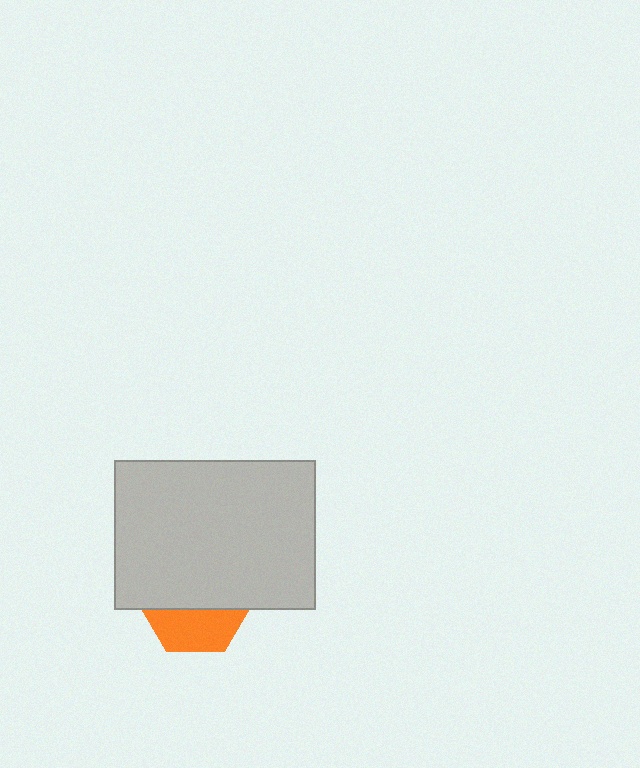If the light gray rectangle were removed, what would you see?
You would see the complete orange hexagon.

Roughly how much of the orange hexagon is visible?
A small part of it is visible (roughly 39%).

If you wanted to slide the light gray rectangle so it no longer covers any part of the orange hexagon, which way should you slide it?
Slide it up — that is the most direct way to separate the two shapes.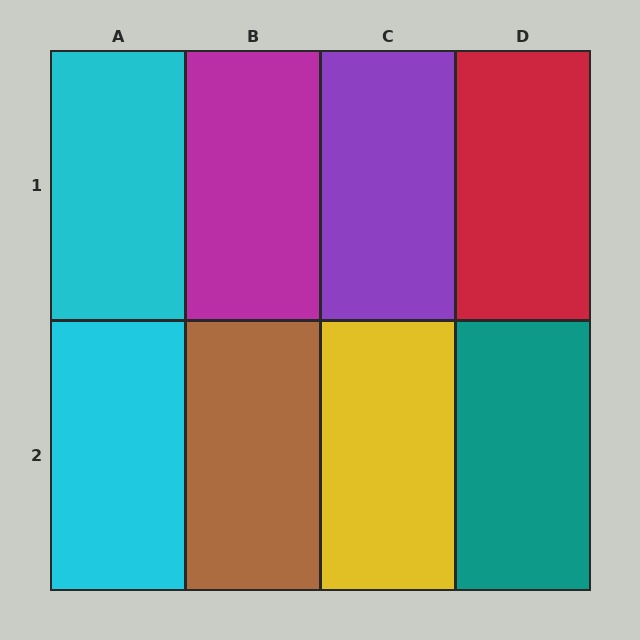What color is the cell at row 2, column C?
Yellow.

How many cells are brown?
1 cell is brown.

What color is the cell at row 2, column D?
Teal.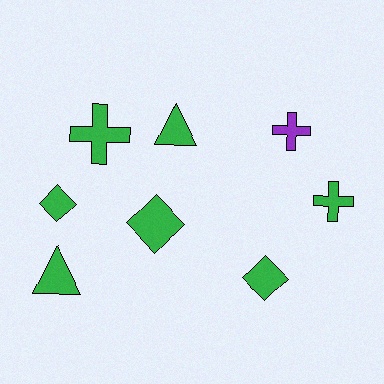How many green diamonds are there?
There are 3 green diamonds.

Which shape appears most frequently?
Diamond, with 3 objects.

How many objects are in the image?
There are 8 objects.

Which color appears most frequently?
Green, with 7 objects.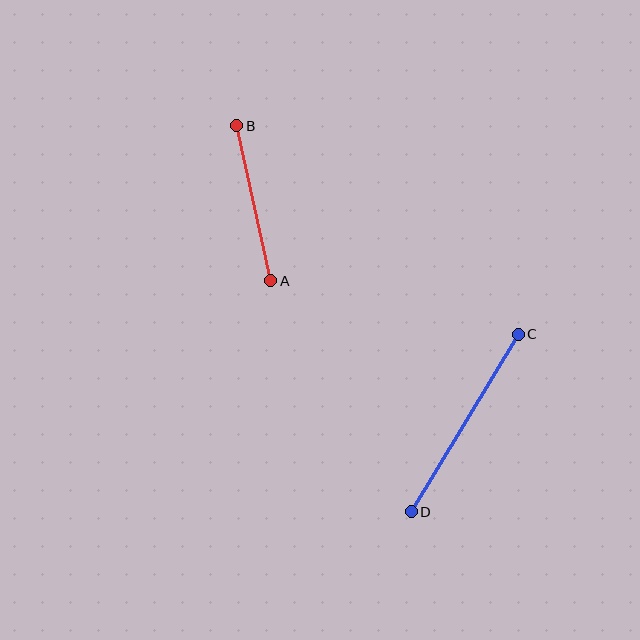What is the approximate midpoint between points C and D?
The midpoint is at approximately (465, 423) pixels.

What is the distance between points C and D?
The distance is approximately 207 pixels.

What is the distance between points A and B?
The distance is approximately 159 pixels.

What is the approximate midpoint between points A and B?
The midpoint is at approximately (254, 203) pixels.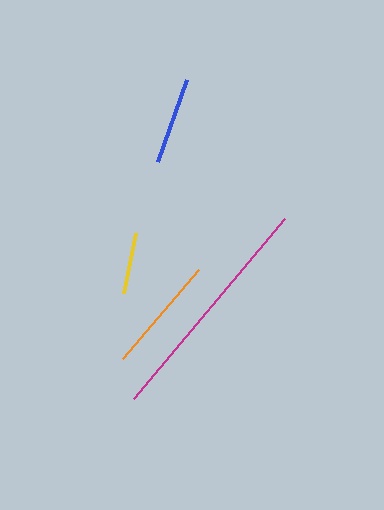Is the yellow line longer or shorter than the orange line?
The orange line is longer than the yellow line.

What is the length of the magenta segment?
The magenta segment is approximately 235 pixels long.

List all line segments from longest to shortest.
From longest to shortest: magenta, orange, blue, yellow.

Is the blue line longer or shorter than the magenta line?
The magenta line is longer than the blue line.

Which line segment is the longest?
The magenta line is the longest at approximately 235 pixels.